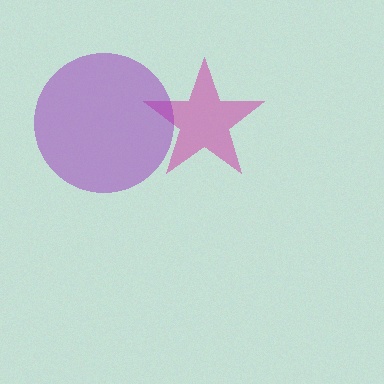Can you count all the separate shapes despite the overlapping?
Yes, there are 2 separate shapes.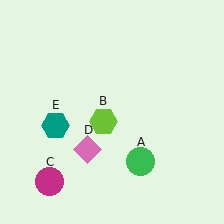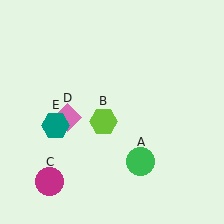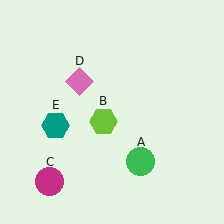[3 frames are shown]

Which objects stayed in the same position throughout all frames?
Green circle (object A) and lime hexagon (object B) and magenta circle (object C) and teal hexagon (object E) remained stationary.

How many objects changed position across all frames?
1 object changed position: pink diamond (object D).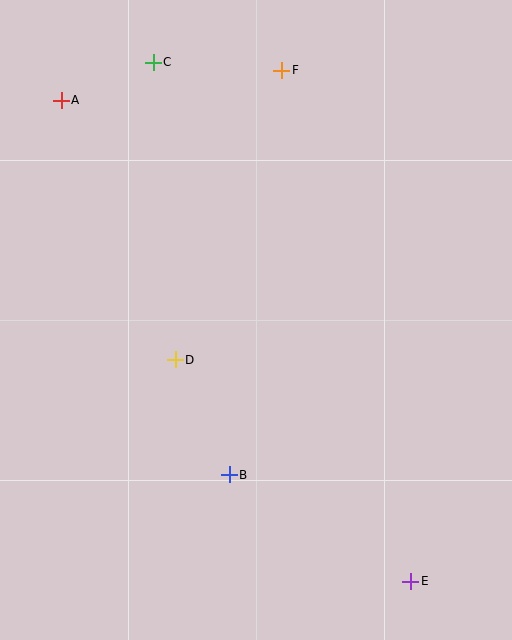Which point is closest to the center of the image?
Point D at (175, 360) is closest to the center.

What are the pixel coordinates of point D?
Point D is at (175, 360).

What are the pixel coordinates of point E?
Point E is at (411, 581).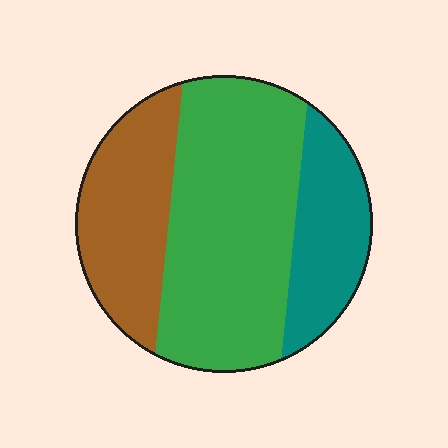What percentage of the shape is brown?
Brown takes up about one quarter (1/4) of the shape.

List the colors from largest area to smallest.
From largest to smallest: green, brown, teal.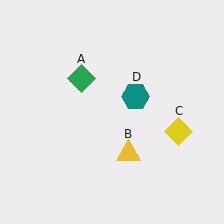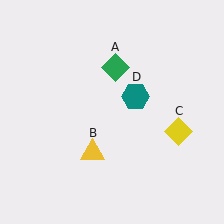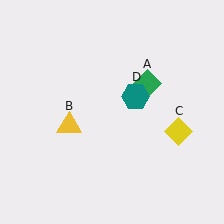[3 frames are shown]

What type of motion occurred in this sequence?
The green diamond (object A), yellow triangle (object B) rotated clockwise around the center of the scene.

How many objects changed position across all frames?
2 objects changed position: green diamond (object A), yellow triangle (object B).